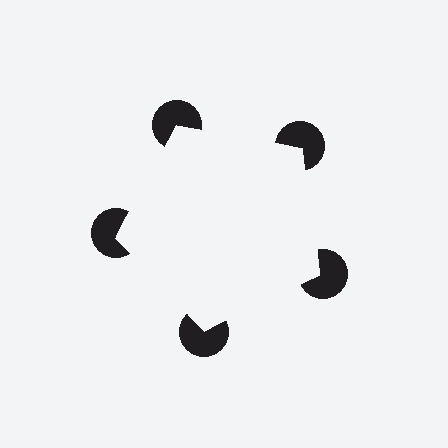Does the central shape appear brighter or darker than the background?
It typically appears slightly brighter than the background, even though no actual brightness change is drawn.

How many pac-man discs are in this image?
There are 5 — one at each vertex of the illusory pentagon.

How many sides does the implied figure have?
5 sides.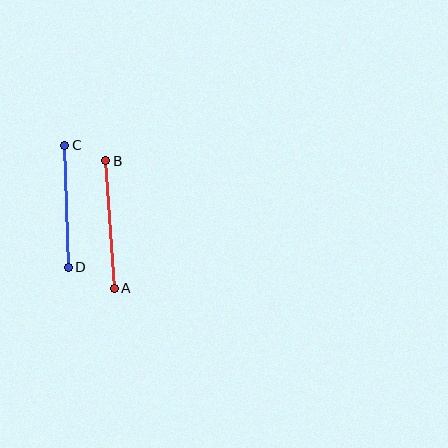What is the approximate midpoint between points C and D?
The midpoint is at approximately (66, 206) pixels.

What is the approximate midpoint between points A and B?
The midpoint is at approximately (110, 225) pixels.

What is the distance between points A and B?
The distance is approximately 128 pixels.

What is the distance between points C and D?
The distance is approximately 122 pixels.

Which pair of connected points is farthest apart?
Points A and B are farthest apart.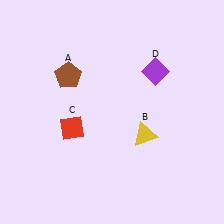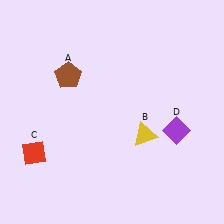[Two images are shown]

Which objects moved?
The objects that moved are: the red diamond (C), the purple diamond (D).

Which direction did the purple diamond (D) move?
The purple diamond (D) moved down.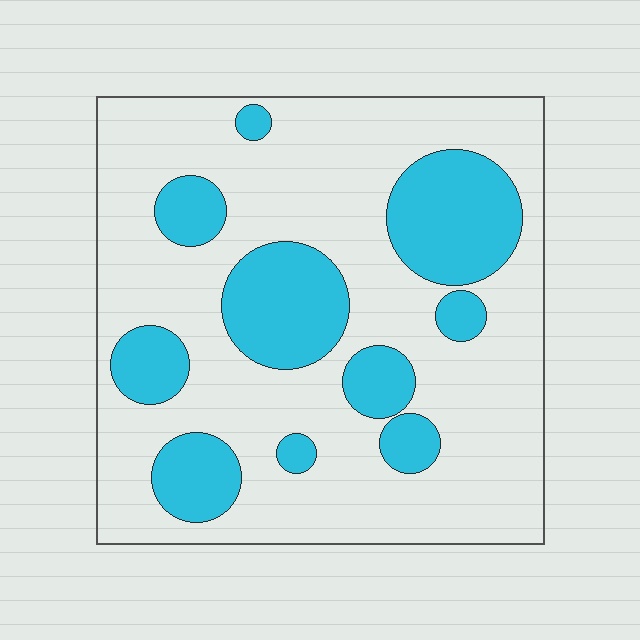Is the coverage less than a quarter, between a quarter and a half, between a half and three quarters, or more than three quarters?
Between a quarter and a half.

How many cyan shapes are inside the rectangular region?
10.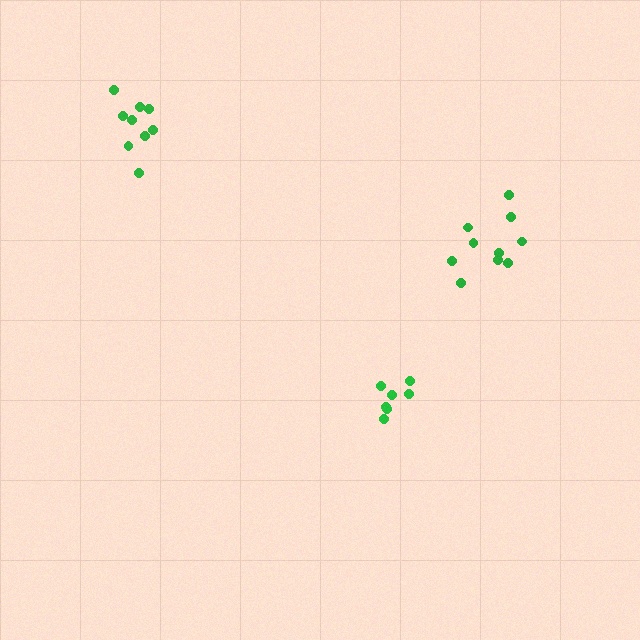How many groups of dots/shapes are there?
There are 3 groups.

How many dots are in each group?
Group 1: 7 dots, Group 2: 9 dots, Group 3: 10 dots (26 total).